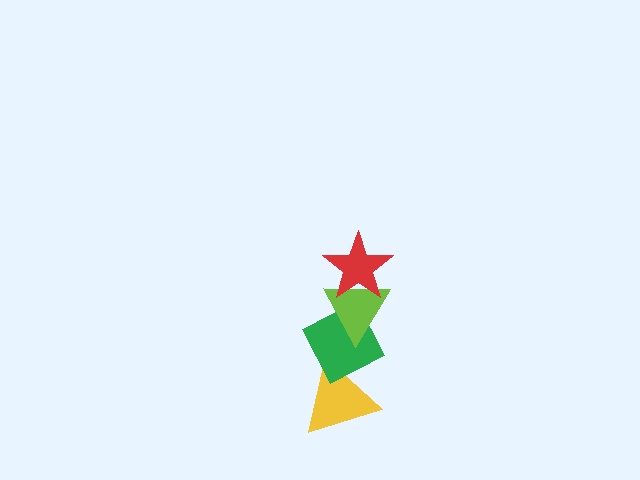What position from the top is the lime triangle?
The lime triangle is 2nd from the top.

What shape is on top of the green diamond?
The lime triangle is on top of the green diamond.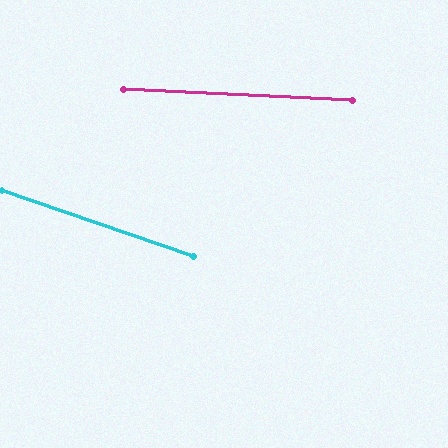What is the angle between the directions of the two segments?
Approximately 16 degrees.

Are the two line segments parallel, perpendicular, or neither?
Neither parallel nor perpendicular — they differ by about 16°.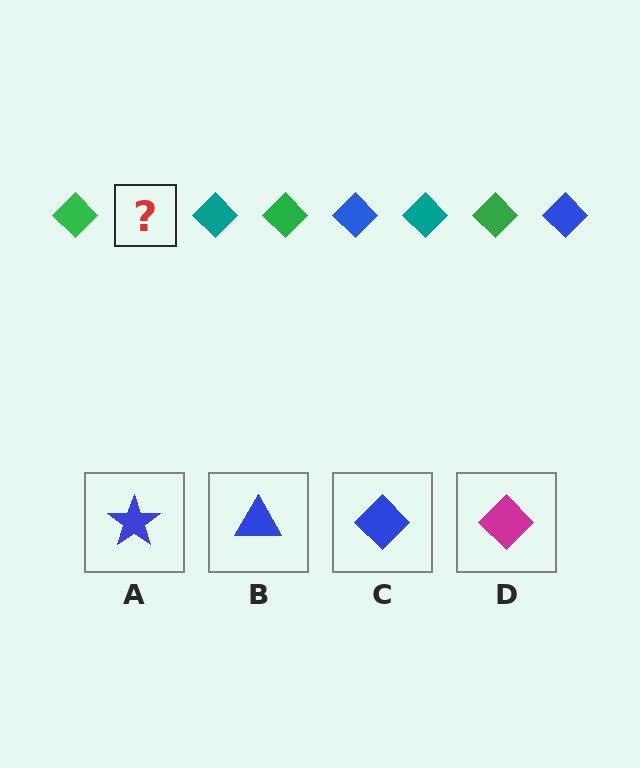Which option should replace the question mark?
Option C.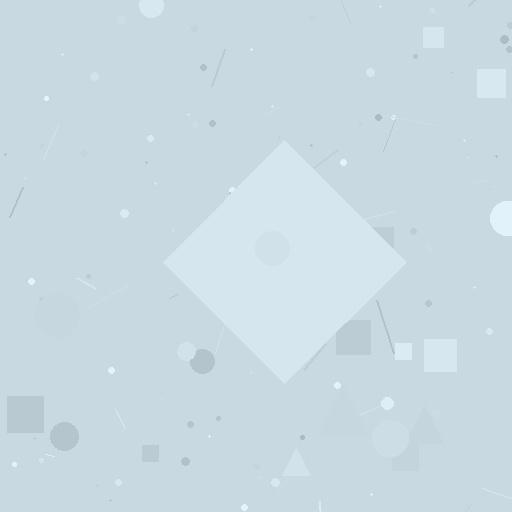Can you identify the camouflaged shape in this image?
The camouflaged shape is a diamond.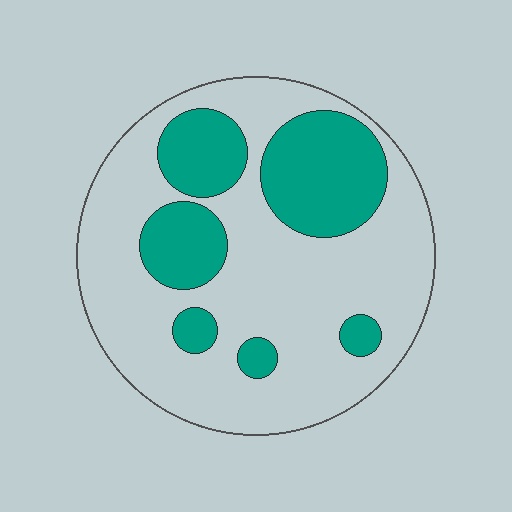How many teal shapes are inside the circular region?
6.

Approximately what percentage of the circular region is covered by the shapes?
Approximately 30%.